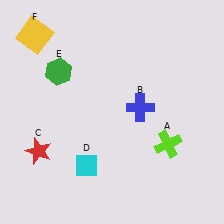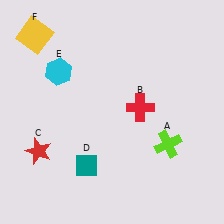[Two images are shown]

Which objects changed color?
B changed from blue to red. D changed from cyan to teal. E changed from green to cyan.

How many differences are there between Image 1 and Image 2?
There are 3 differences between the two images.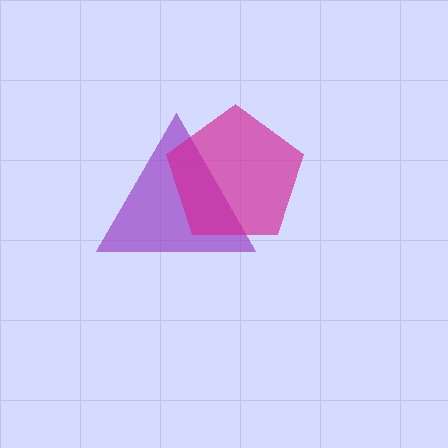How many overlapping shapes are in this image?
There are 2 overlapping shapes in the image.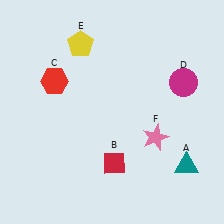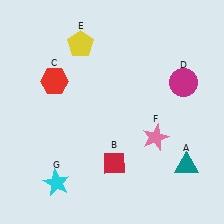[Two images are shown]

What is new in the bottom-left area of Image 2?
A cyan star (G) was added in the bottom-left area of Image 2.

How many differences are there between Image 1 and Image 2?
There is 1 difference between the two images.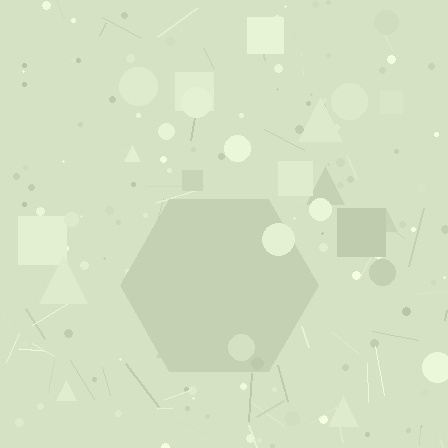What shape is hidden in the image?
A hexagon is hidden in the image.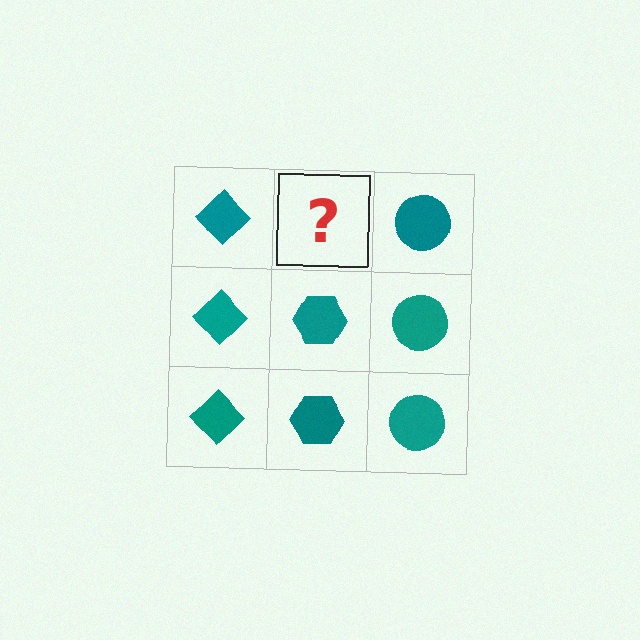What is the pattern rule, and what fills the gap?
The rule is that each column has a consistent shape. The gap should be filled with a teal hexagon.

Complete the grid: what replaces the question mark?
The question mark should be replaced with a teal hexagon.